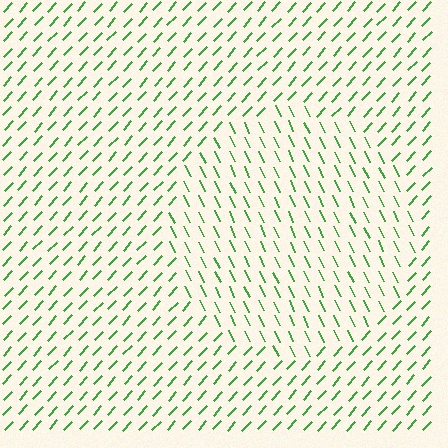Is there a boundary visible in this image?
Yes, there is a texture boundary formed by a change in line orientation.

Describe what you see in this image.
The image is filled with small green line segments. A circle region in the image has lines oriented differently from the surrounding lines, creating a visible texture boundary.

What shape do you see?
I see a circle.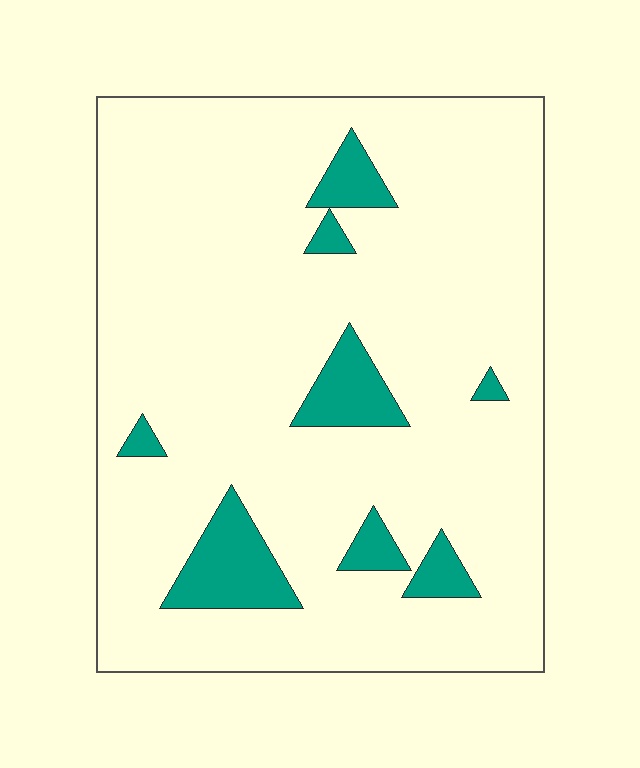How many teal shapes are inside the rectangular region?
8.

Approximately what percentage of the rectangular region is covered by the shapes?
Approximately 10%.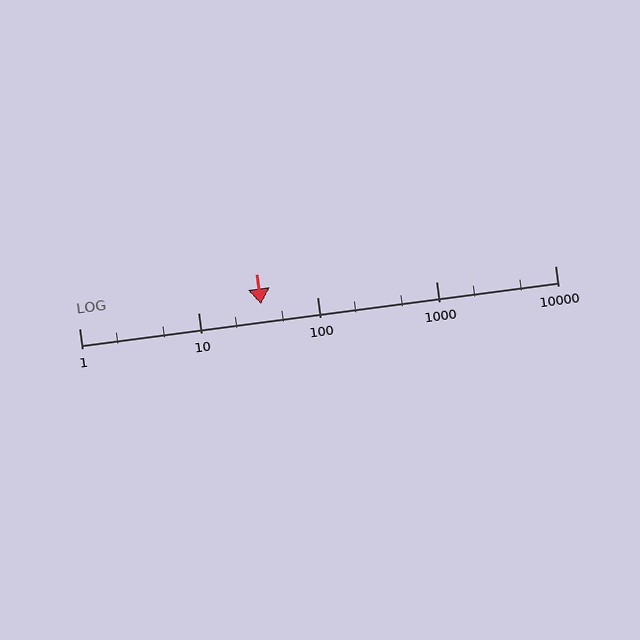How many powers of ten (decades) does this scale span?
The scale spans 4 decades, from 1 to 10000.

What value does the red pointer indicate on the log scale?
The pointer indicates approximately 34.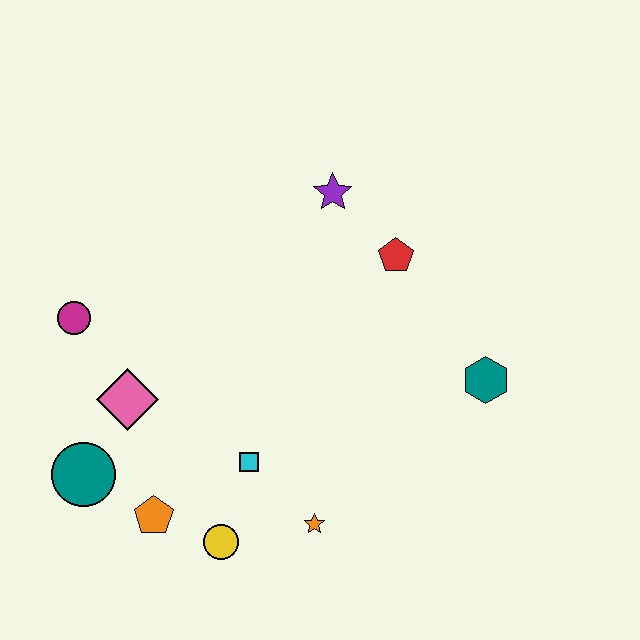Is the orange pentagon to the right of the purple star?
No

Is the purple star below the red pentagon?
No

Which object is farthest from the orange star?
The purple star is farthest from the orange star.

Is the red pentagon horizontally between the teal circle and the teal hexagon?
Yes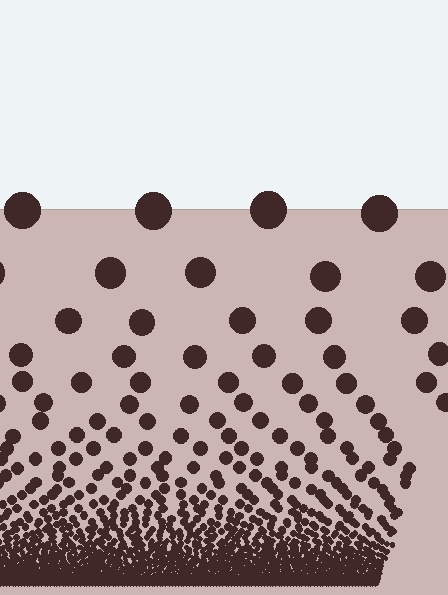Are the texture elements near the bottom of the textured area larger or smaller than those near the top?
Smaller. The gradient is inverted — elements near the bottom are smaller and denser.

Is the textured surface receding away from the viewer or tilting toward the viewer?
The surface appears to tilt toward the viewer. Texture elements get larger and sparser toward the top.